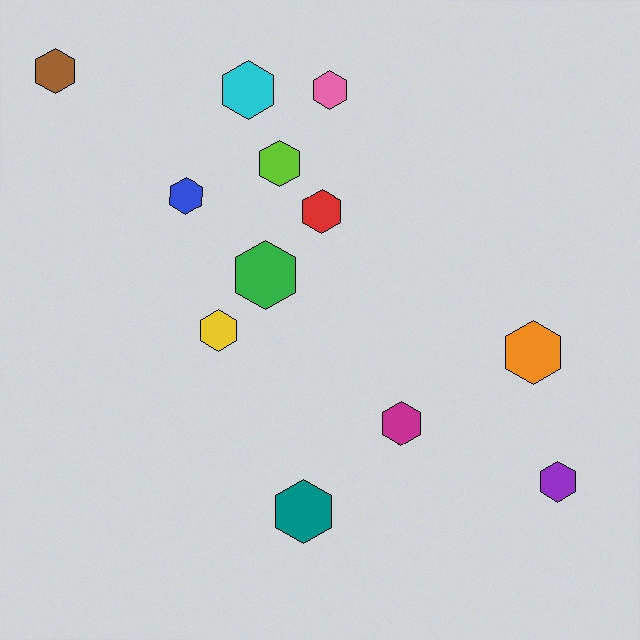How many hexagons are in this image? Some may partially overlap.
There are 12 hexagons.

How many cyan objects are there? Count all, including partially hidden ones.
There is 1 cyan object.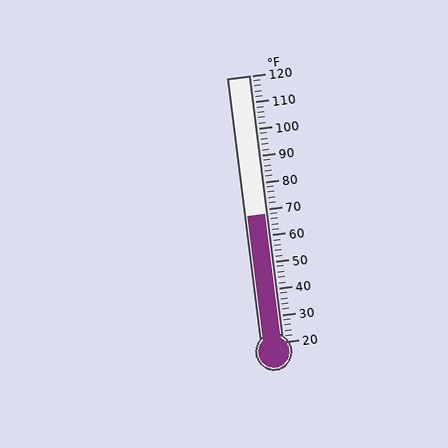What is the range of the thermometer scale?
The thermometer scale ranges from 20°F to 120°F.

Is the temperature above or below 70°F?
The temperature is below 70°F.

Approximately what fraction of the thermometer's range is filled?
The thermometer is filled to approximately 50% of its range.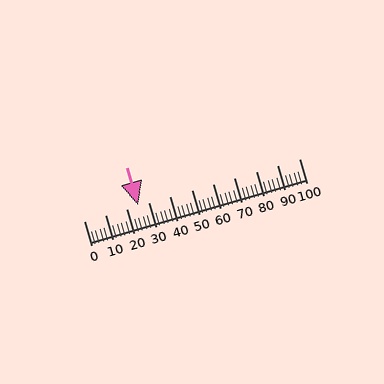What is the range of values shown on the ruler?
The ruler shows values from 0 to 100.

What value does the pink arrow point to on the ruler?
The pink arrow points to approximately 25.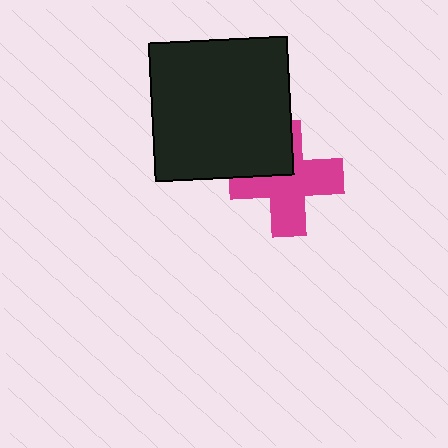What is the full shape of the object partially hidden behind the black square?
The partially hidden object is a magenta cross.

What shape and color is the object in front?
The object in front is a black square.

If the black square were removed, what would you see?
You would see the complete magenta cross.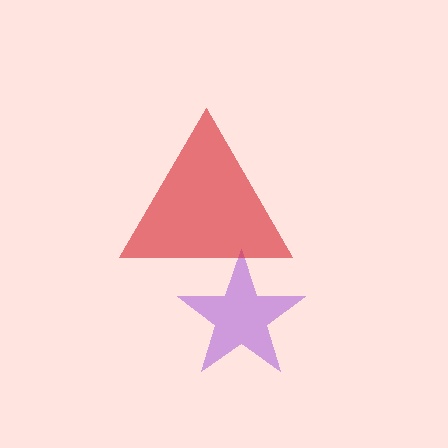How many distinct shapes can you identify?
There are 2 distinct shapes: a purple star, a red triangle.